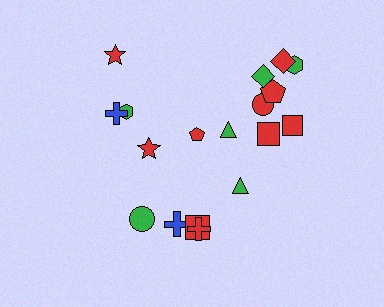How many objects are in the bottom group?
There are 6 objects.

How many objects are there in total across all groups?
There are 18 objects.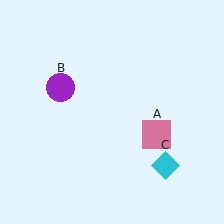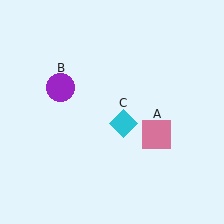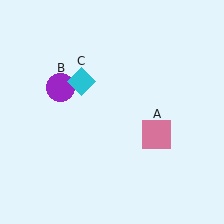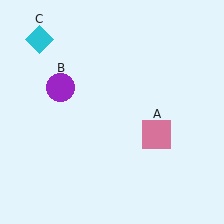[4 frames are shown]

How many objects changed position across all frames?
1 object changed position: cyan diamond (object C).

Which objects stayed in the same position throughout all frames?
Pink square (object A) and purple circle (object B) remained stationary.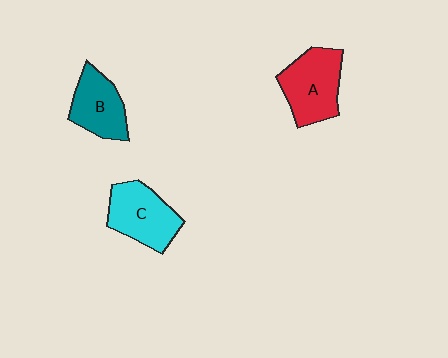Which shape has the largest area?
Shape A (red).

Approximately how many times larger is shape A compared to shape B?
Approximately 1.2 times.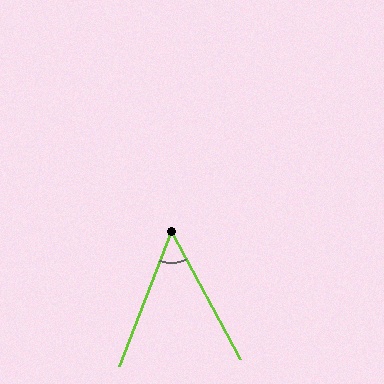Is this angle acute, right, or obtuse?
It is acute.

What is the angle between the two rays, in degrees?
Approximately 49 degrees.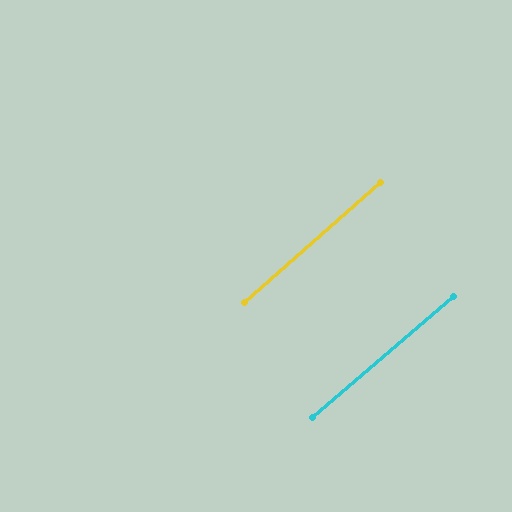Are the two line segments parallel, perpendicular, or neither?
Parallel — their directions differ by only 0.7°.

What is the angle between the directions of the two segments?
Approximately 1 degree.